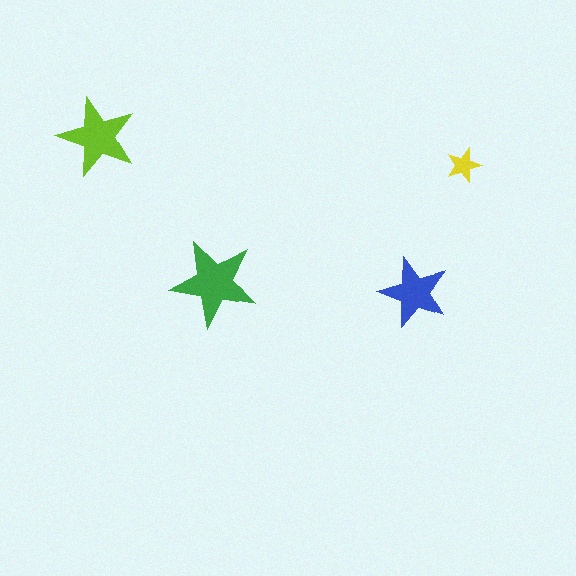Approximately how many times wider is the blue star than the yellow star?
About 2 times wider.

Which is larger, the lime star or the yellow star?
The lime one.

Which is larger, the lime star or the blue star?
The lime one.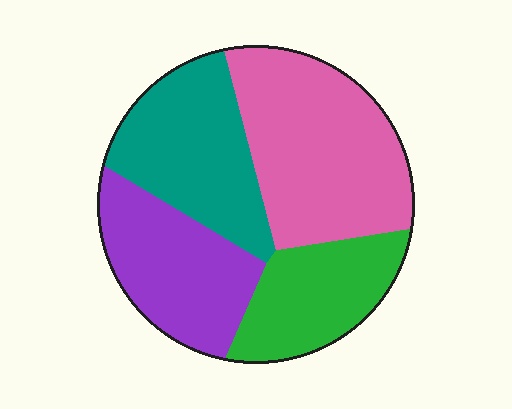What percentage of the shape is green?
Green covers 19% of the shape.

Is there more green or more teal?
Teal.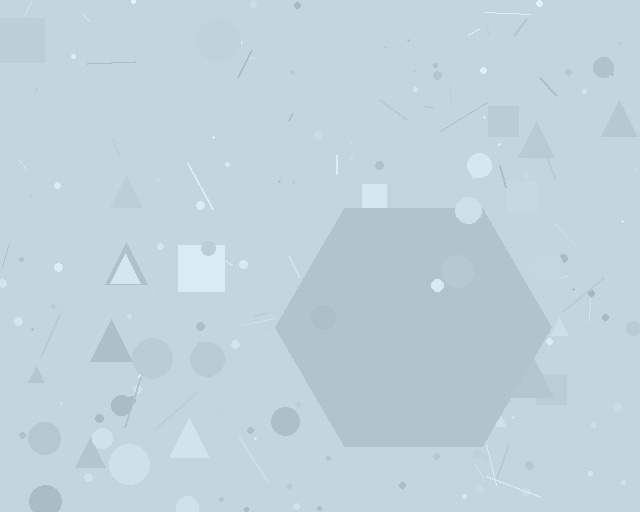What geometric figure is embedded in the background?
A hexagon is embedded in the background.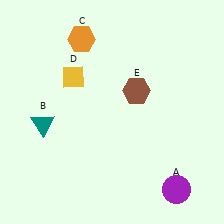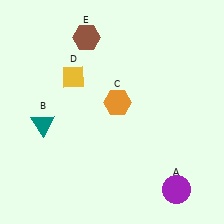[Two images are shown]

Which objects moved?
The objects that moved are: the orange hexagon (C), the brown hexagon (E).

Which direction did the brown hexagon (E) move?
The brown hexagon (E) moved up.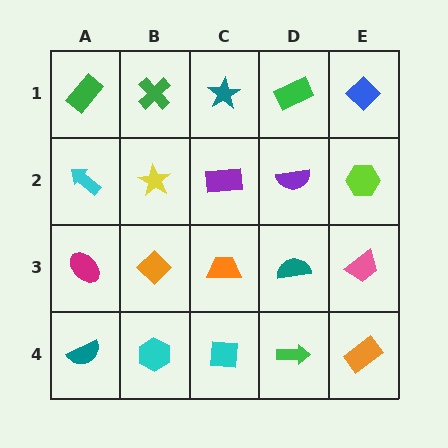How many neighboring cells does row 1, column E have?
2.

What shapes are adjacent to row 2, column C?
A teal star (row 1, column C), an orange trapezoid (row 3, column C), a yellow star (row 2, column B), a purple semicircle (row 2, column D).